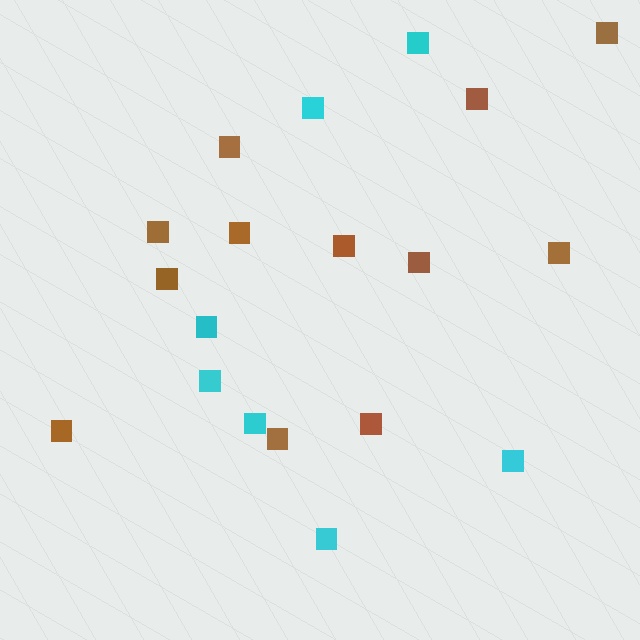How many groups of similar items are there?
There are 2 groups: one group of cyan squares (7) and one group of brown squares (12).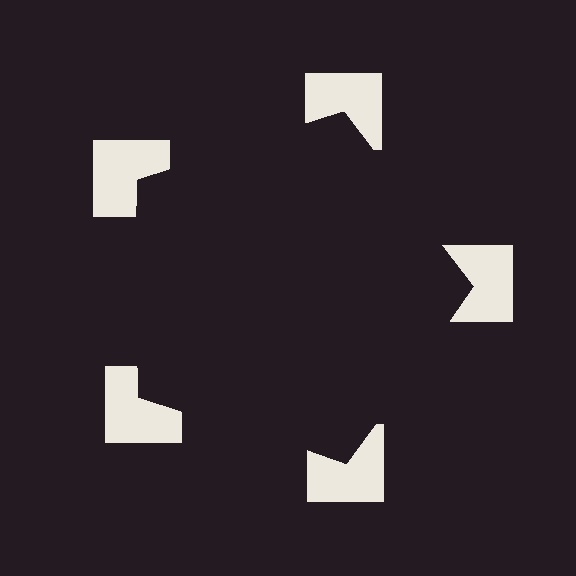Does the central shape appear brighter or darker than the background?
It typically appears slightly darker than the background, even though no actual brightness change is drawn.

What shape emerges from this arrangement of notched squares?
An illusory pentagon — its edges are inferred from the aligned wedge cuts in the notched squares, not physically drawn.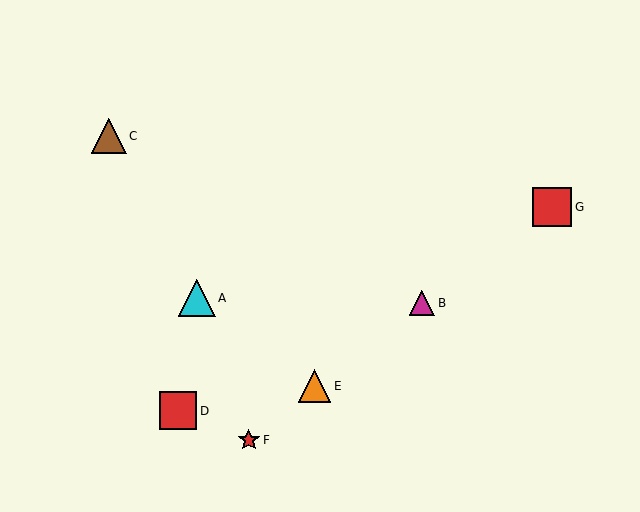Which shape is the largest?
The red square (labeled G) is the largest.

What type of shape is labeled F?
Shape F is a red star.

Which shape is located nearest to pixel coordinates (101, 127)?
The brown triangle (labeled C) at (109, 136) is nearest to that location.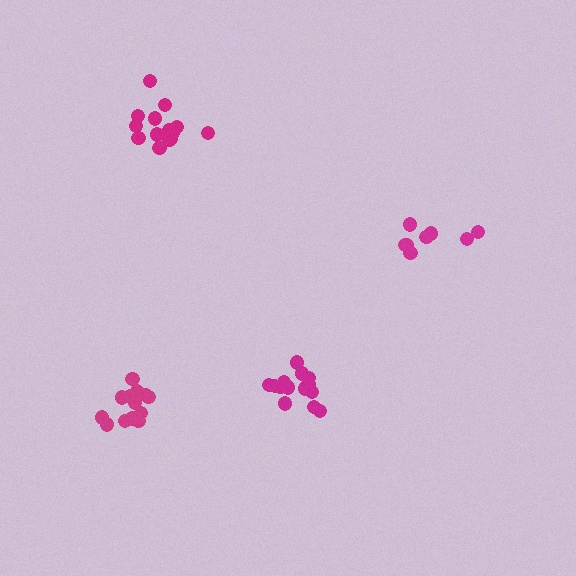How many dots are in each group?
Group 1: 13 dots, Group 2: 8 dots, Group 3: 14 dots, Group 4: 14 dots (49 total).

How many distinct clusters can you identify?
There are 4 distinct clusters.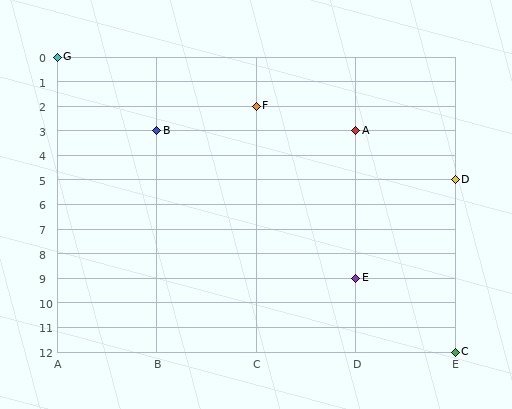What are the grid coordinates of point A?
Point A is at grid coordinates (D, 3).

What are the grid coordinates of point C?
Point C is at grid coordinates (E, 12).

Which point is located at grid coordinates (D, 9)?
Point E is at (D, 9).